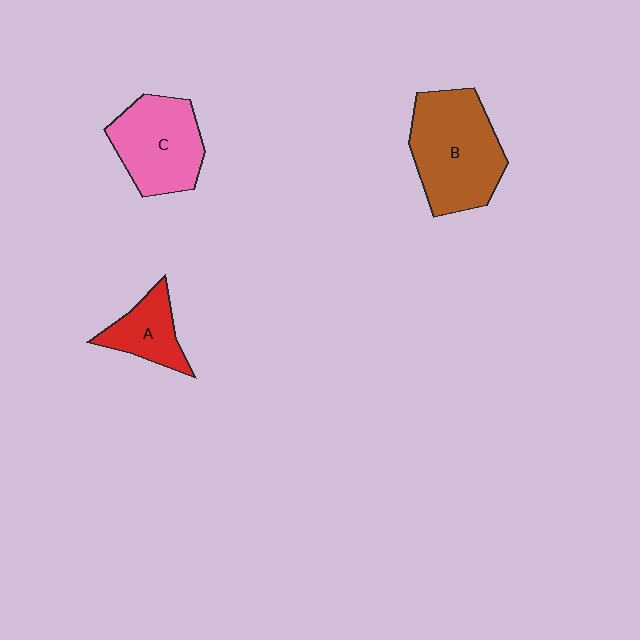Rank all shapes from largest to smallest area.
From largest to smallest: B (brown), C (pink), A (red).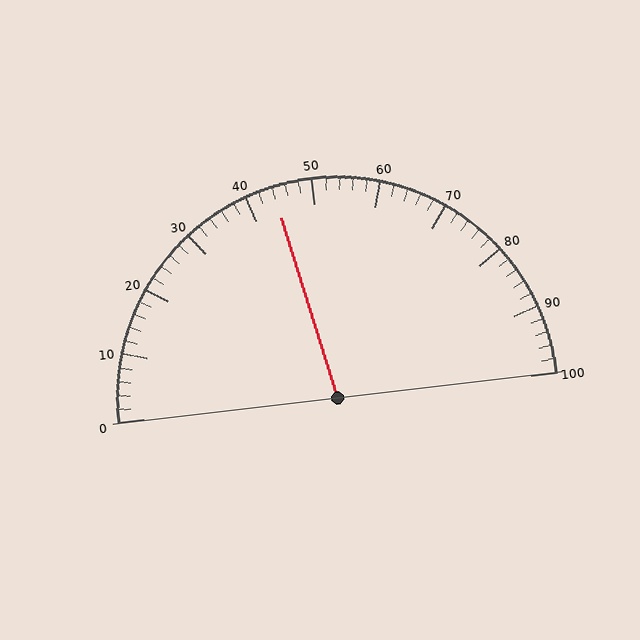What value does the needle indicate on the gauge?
The needle indicates approximately 44.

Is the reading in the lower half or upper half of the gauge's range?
The reading is in the lower half of the range (0 to 100).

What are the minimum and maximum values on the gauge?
The gauge ranges from 0 to 100.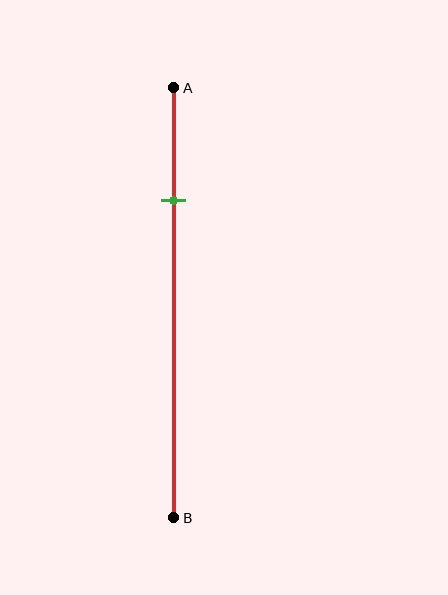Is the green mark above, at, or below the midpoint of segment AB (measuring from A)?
The green mark is above the midpoint of segment AB.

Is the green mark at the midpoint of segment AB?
No, the mark is at about 25% from A, not at the 50% midpoint.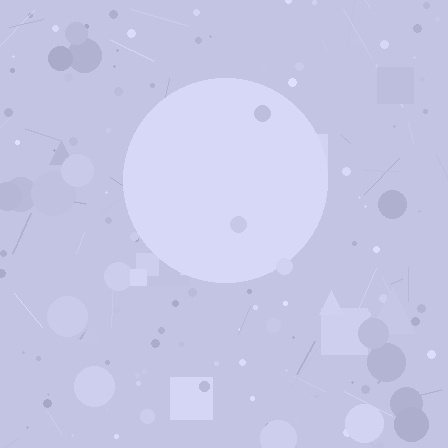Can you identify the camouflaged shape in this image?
The camouflaged shape is a circle.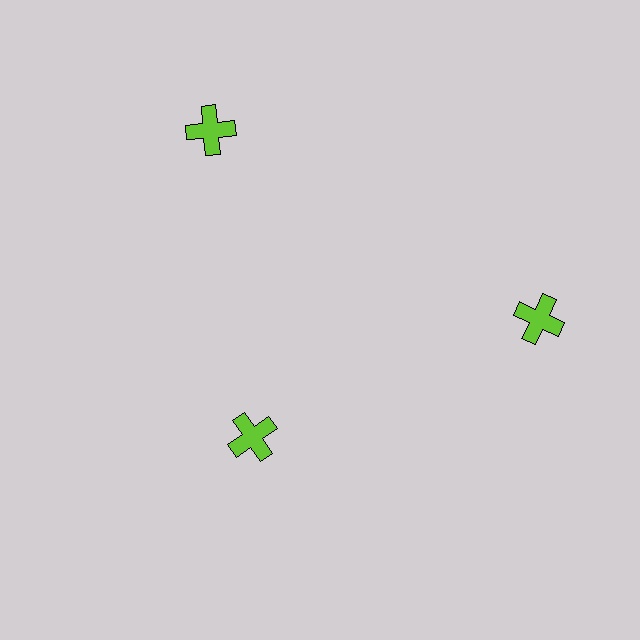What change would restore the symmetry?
The symmetry would be restored by moving it outward, back onto the ring so that all 3 crosses sit at equal angles and equal distance from the center.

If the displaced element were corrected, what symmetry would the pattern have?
It would have 3-fold rotational symmetry — the pattern would map onto itself every 120 degrees.